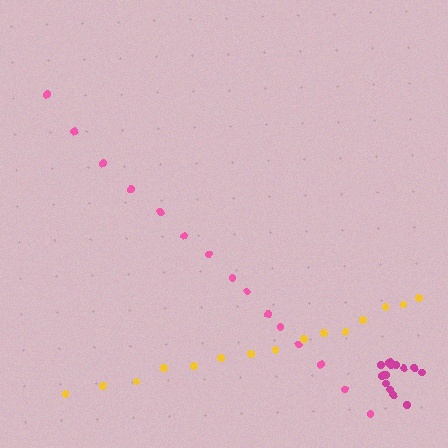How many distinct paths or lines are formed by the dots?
There are 3 distinct paths.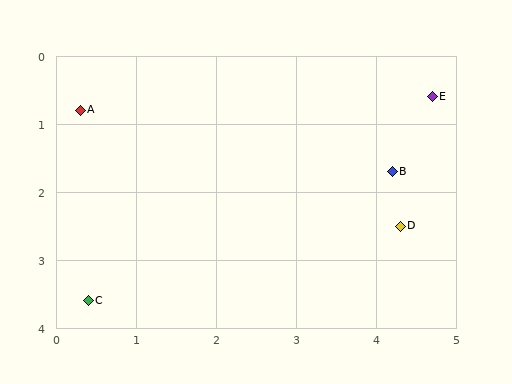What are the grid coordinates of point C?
Point C is at approximately (0.4, 3.6).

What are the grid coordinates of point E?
Point E is at approximately (4.7, 0.6).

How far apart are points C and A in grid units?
Points C and A are about 2.8 grid units apart.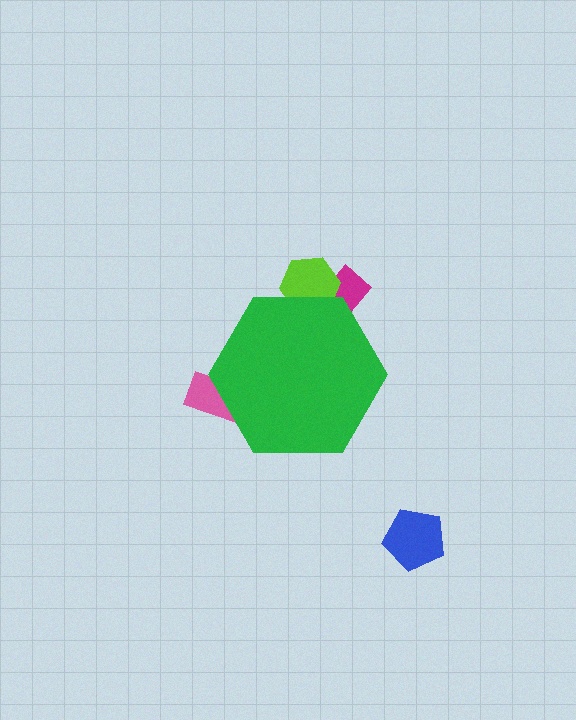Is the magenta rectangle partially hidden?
Yes, the magenta rectangle is partially hidden behind the green hexagon.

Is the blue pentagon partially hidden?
No, the blue pentagon is fully visible.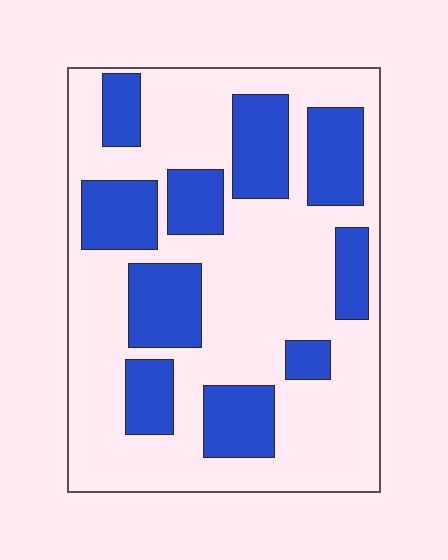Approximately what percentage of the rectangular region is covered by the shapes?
Approximately 35%.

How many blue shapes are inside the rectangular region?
10.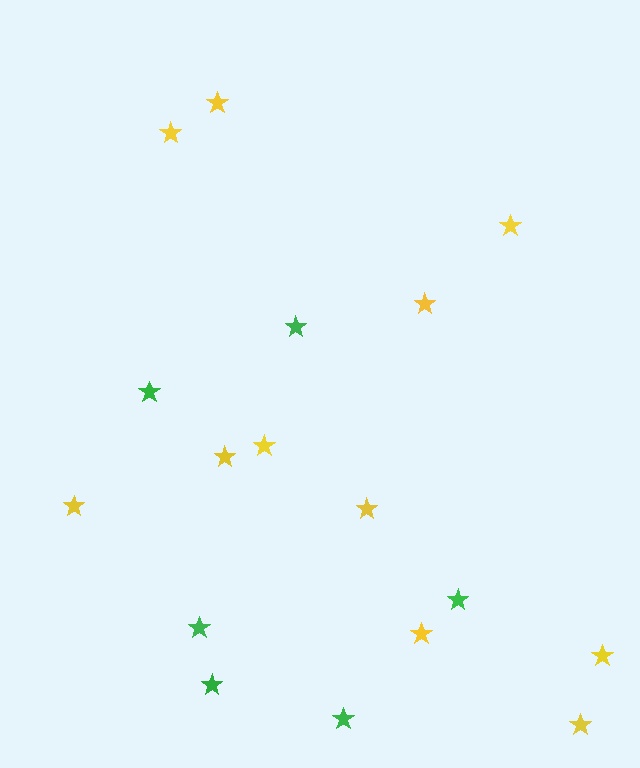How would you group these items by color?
There are 2 groups: one group of yellow stars (11) and one group of green stars (6).